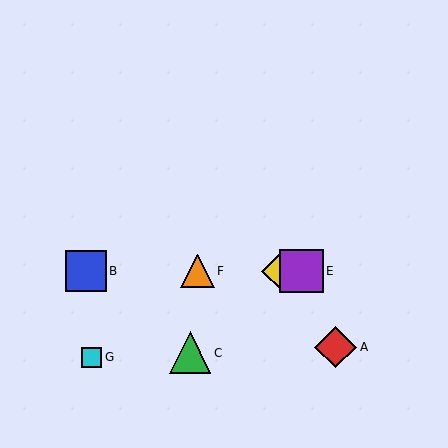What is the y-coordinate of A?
Object A is at y≈347.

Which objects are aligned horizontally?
Objects B, D, E, F are aligned horizontally.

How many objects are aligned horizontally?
4 objects (B, D, E, F) are aligned horizontally.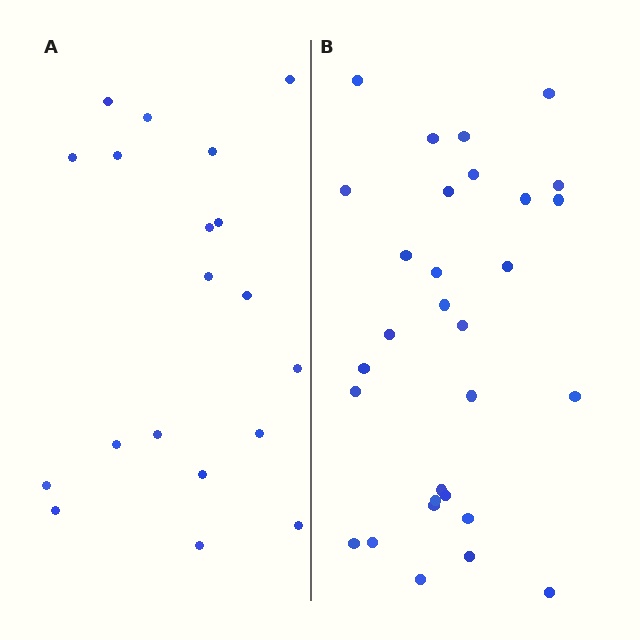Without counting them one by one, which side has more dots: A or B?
Region B (the right region) has more dots.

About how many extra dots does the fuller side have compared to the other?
Region B has roughly 12 or so more dots than region A.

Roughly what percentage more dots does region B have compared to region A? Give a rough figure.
About 60% more.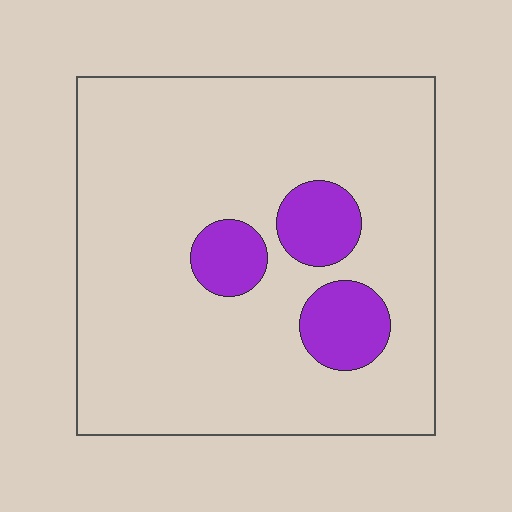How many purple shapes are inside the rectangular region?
3.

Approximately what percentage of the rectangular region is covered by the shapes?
Approximately 15%.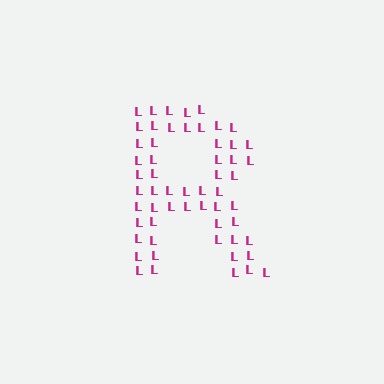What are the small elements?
The small elements are letter L's.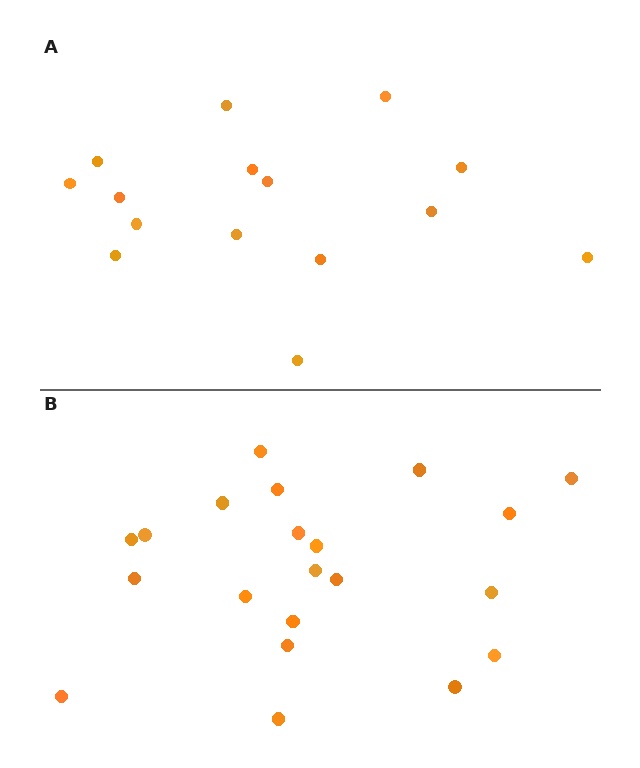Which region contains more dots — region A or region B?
Region B (the bottom region) has more dots.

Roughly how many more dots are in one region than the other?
Region B has about 6 more dots than region A.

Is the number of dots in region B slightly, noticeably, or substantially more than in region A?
Region B has noticeably more, but not dramatically so. The ratio is roughly 1.4 to 1.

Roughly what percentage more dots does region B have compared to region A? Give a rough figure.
About 40% more.